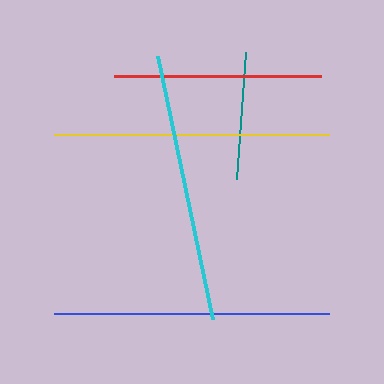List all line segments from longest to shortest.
From longest to shortest: yellow, blue, cyan, red, teal.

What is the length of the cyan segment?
The cyan segment is approximately 269 pixels long.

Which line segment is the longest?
The yellow line is the longest at approximately 276 pixels.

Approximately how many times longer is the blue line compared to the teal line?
The blue line is approximately 2.2 times the length of the teal line.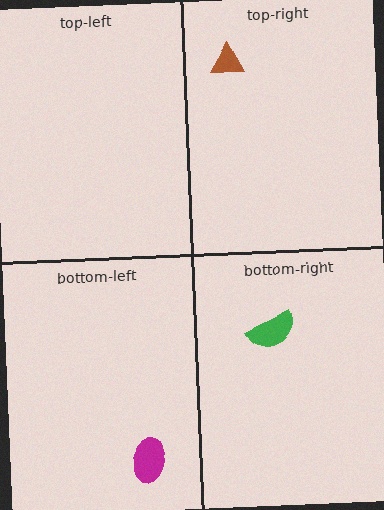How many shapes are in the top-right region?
1.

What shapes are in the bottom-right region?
The green semicircle.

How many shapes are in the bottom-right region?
1.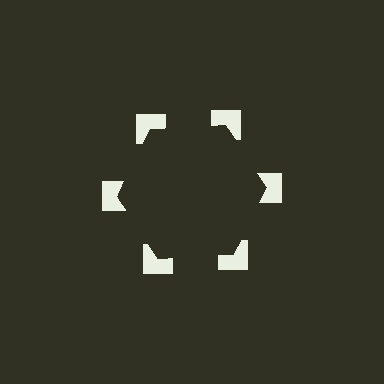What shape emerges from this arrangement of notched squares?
An illusory hexagon — its edges are inferred from the aligned wedge cuts in the notched squares, not physically drawn.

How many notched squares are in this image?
There are 6 — one at each vertex of the illusory hexagon.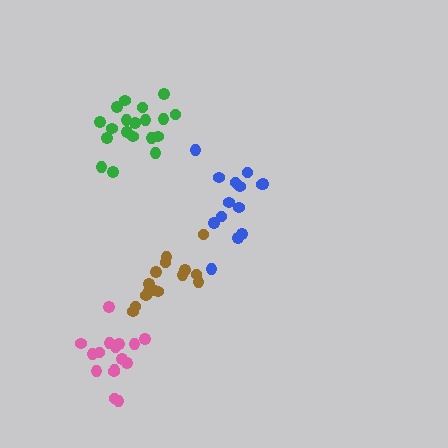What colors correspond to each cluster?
The clusters are colored: pink, brown, green, blue.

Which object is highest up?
The green cluster is topmost.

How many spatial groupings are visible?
There are 4 spatial groupings.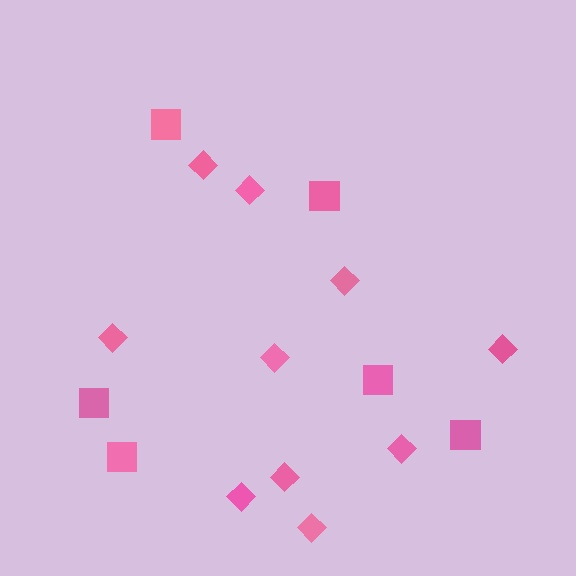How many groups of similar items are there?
There are 2 groups: one group of diamonds (10) and one group of squares (6).